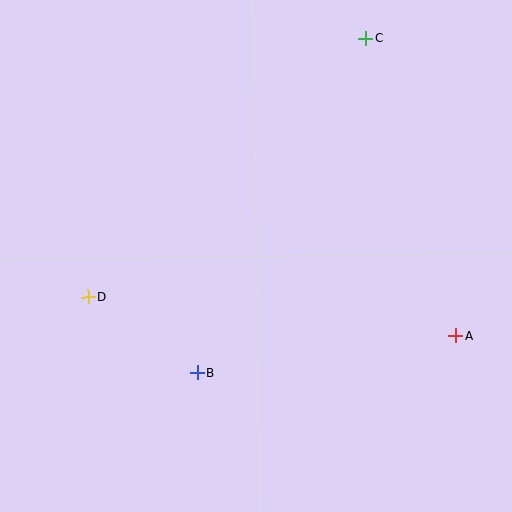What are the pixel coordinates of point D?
Point D is at (88, 297).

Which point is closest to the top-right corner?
Point C is closest to the top-right corner.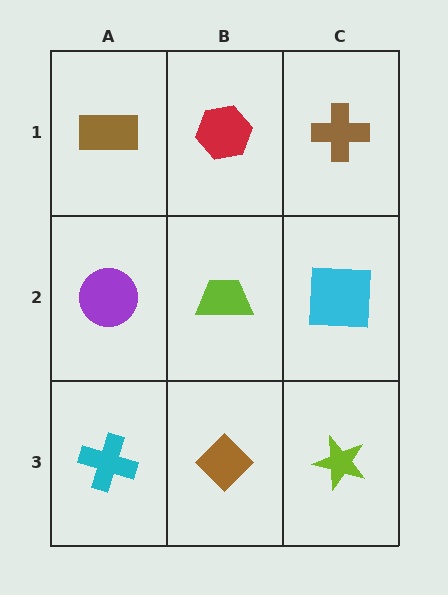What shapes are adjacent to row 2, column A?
A brown rectangle (row 1, column A), a cyan cross (row 3, column A), a lime trapezoid (row 2, column B).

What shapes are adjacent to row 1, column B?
A lime trapezoid (row 2, column B), a brown rectangle (row 1, column A), a brown cross (row 1, column C).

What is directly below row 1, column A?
A purple circle.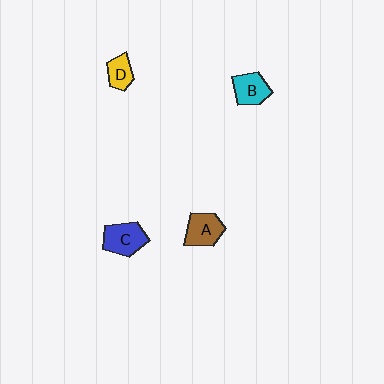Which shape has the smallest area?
Shape D (yellow).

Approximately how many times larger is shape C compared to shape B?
Approximately 1.2 times.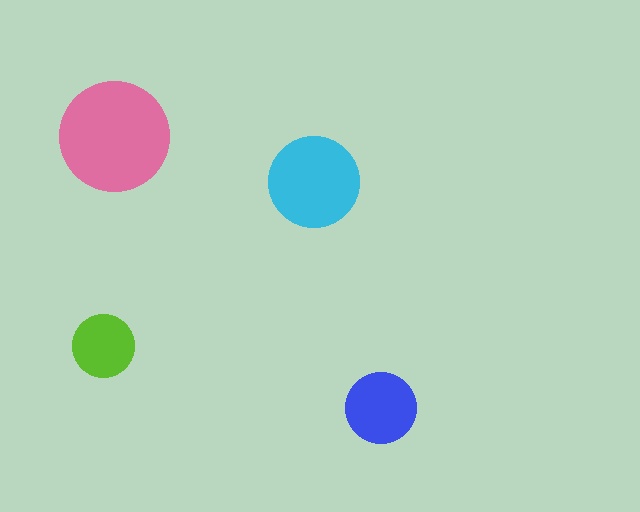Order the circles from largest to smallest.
the pink one, the cyan one, the blue one, the lime one.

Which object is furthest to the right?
The blue circle is rightmost.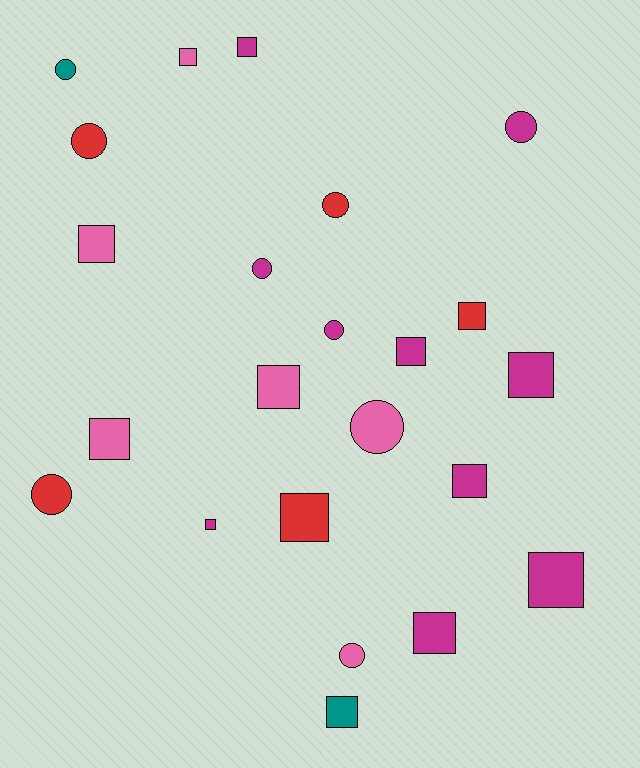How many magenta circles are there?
There are 3 magenta circles.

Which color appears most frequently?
Magenta, with 10 objects.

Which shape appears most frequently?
Square, with 14 objects.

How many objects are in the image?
There are 23 objects.